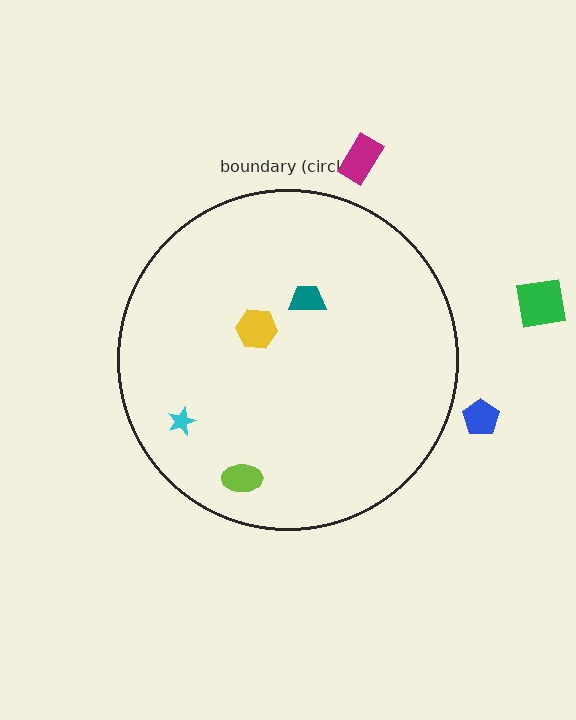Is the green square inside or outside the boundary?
Outside.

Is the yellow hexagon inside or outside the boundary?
Inside.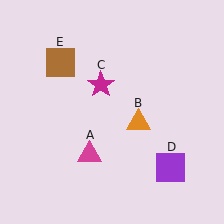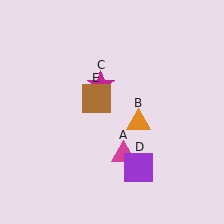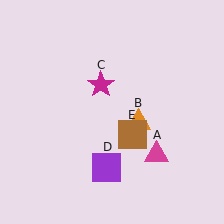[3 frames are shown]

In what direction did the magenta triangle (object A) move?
The magenta triangle (object A) moved right.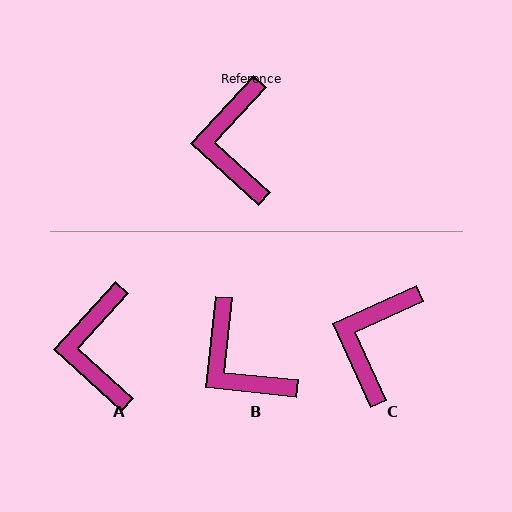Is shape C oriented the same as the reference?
No, it is off by about 23 degrees.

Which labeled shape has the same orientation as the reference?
A.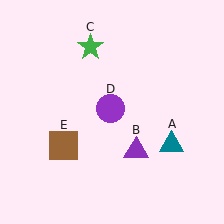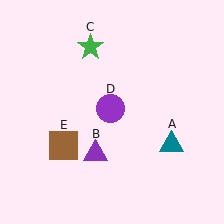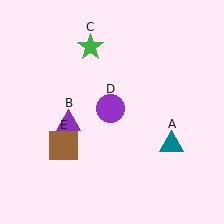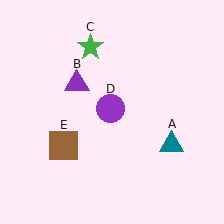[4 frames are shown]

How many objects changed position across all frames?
1 object changed position: purple triangle (object B).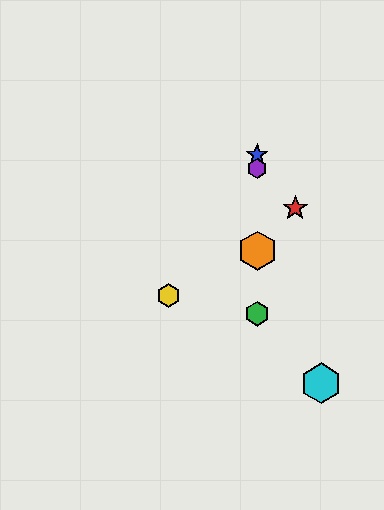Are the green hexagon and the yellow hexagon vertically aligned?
No, the green hexagon is at x≈257 and the yellow hexagon is at x≈168.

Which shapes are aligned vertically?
The blue star, the green hexagon, the purple hexagon, the orange hexagon are aligned vertically.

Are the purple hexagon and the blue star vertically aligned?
Yes, both are at x≈257.